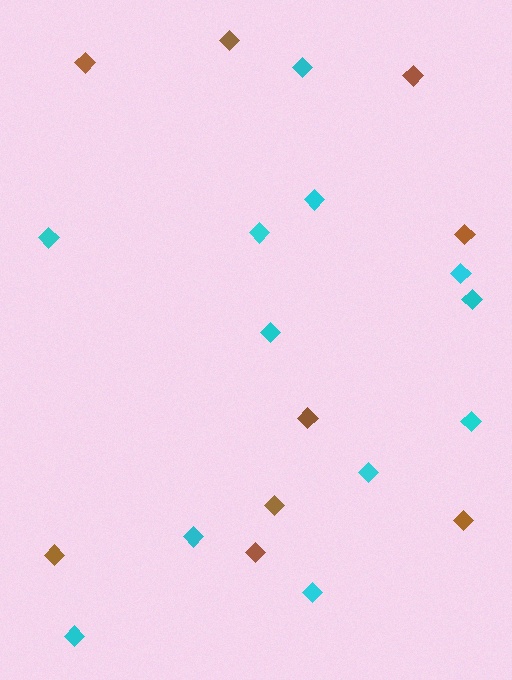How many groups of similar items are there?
There are 2 groups: one group of brown diamonds (9) and one group of cyan diamonds (12).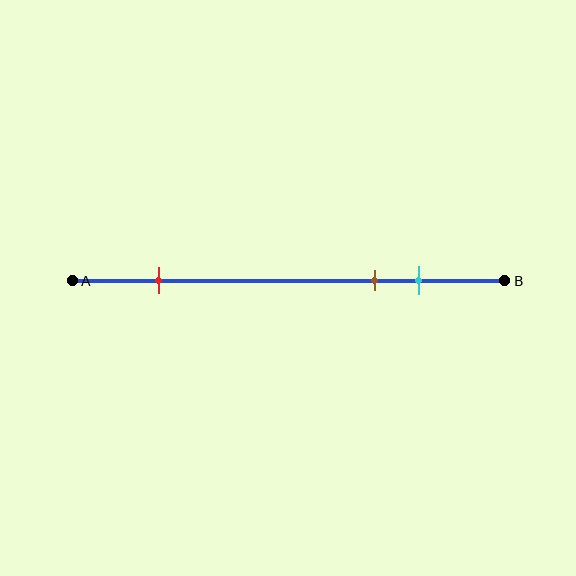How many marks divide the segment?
There are 3 marks dividing the segment.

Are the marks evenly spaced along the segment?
No, the marks are not evenly spaced.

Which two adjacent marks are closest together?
The brown and cyan marks are the closest adjacent pair.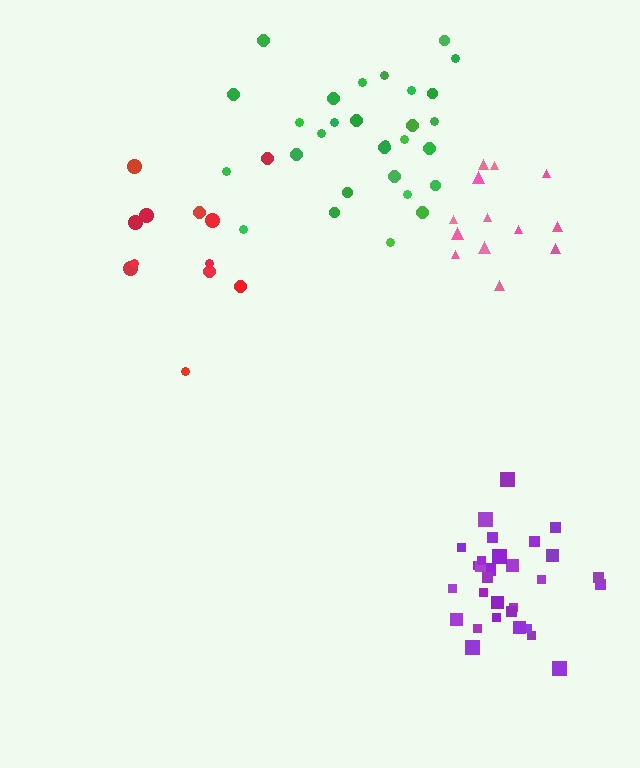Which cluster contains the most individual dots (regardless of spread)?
Purple (30).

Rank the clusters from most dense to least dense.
purple, green, pink, red.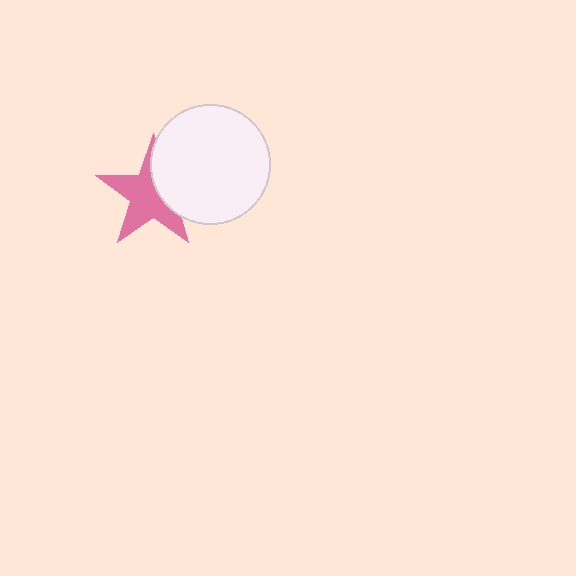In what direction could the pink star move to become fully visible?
The pink star could move left. That would shift it out from behind the white circle entirely.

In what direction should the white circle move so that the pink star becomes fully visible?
The white circle should move right. That is the shortest direction to clear the overlap and leave the pink star fully visible.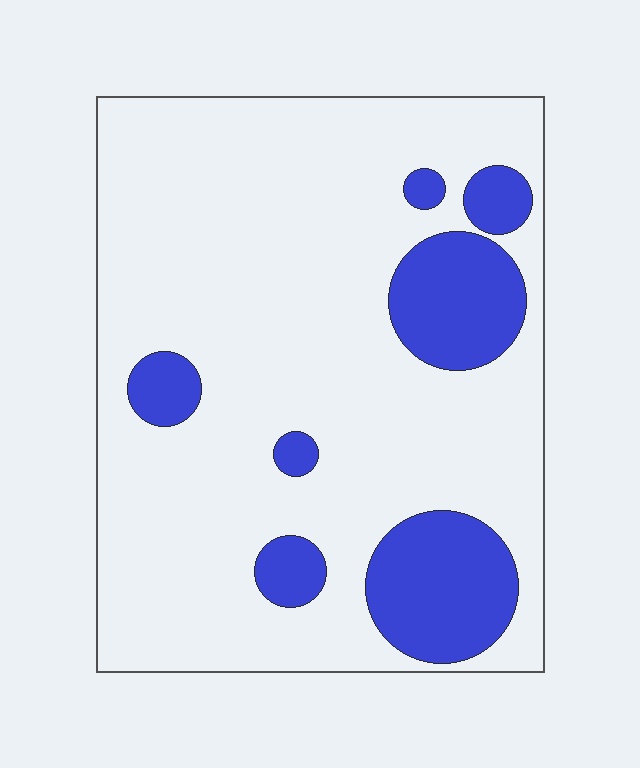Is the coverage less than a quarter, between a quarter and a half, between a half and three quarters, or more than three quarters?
Less than a quarter.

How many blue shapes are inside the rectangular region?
7.